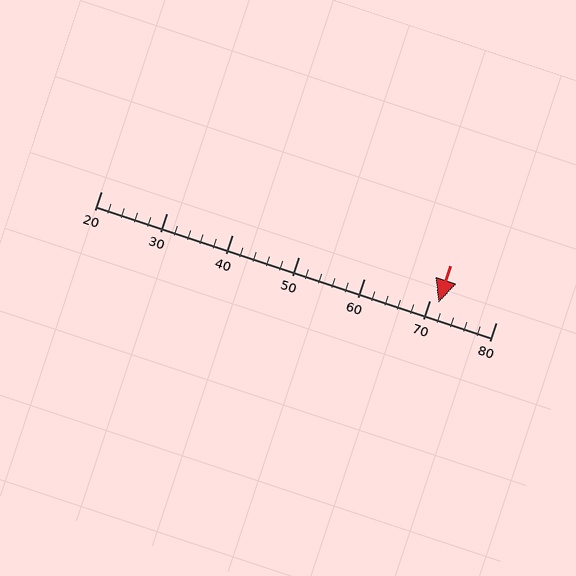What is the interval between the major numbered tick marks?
The major tick marks are spaced 10 units apart.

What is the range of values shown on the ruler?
The ruler shows values from 20 to 80.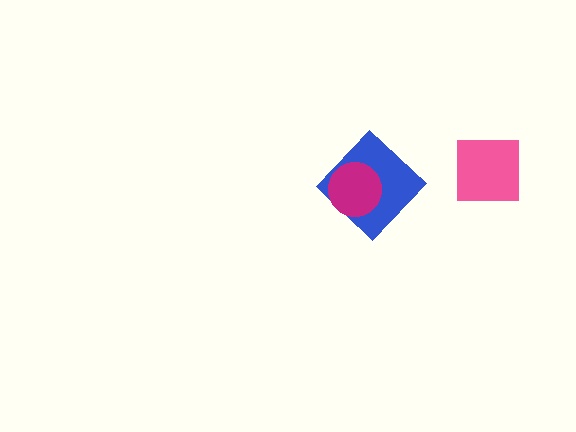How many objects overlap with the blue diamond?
1 object overlaps with the blue diamond.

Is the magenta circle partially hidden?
No, no other shape covers it.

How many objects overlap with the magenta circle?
1 object overlaps with the magenta circle.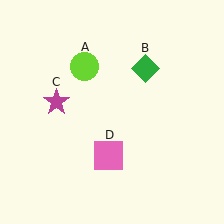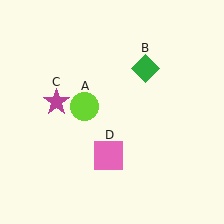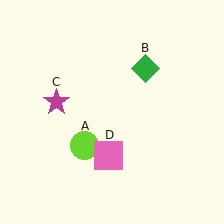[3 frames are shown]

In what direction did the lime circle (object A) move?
The lime circle (object A) moved down.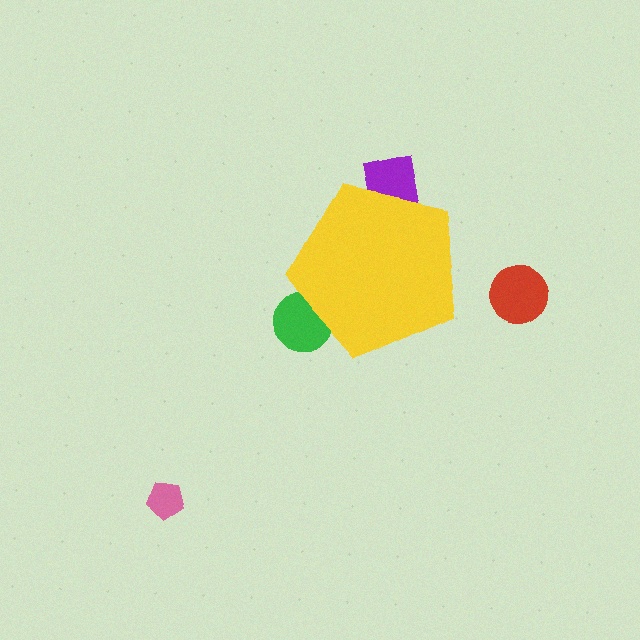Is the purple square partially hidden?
Yes, the purple square is partially hidden behind the yellow pentagon.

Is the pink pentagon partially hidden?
No, the pink pentagon is fully visible.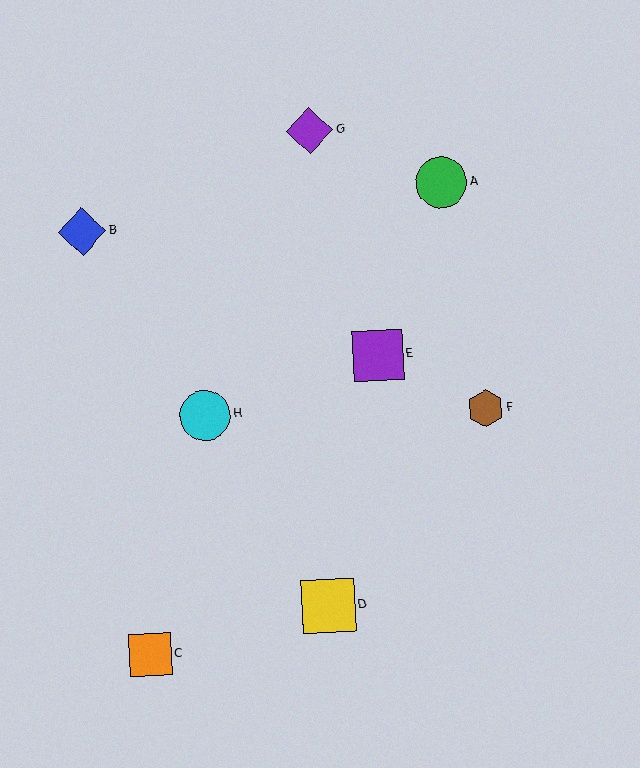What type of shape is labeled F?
Shape F is a brown hexagon.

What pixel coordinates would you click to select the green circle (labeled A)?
Click at (441, 182) to select the green circle A.